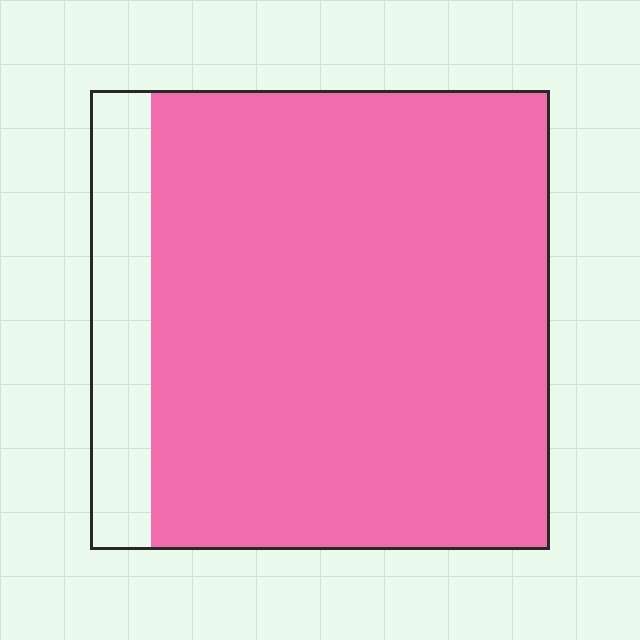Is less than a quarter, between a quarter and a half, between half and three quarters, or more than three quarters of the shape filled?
More than three quarters.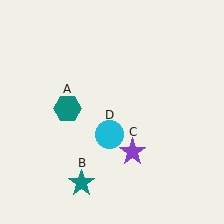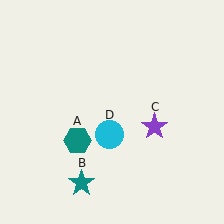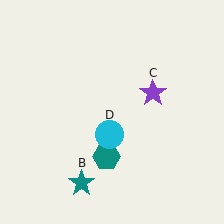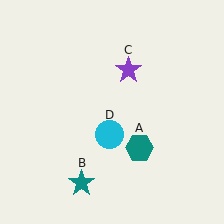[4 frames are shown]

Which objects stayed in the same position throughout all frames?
Teal star (object B) and cyan circle (object D) remained stationary.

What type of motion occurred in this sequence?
The teal hexagon (object A), purple star (object C) rotated counterclockwise around the center of the scene.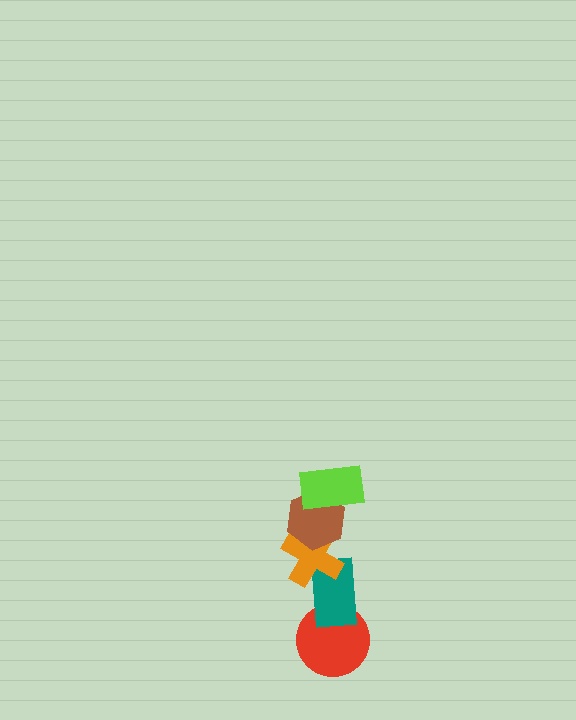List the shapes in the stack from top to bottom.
From top to bottom: the lime rectangle, the brown hexagon, the orange cross, the teal rectangle, the red circle.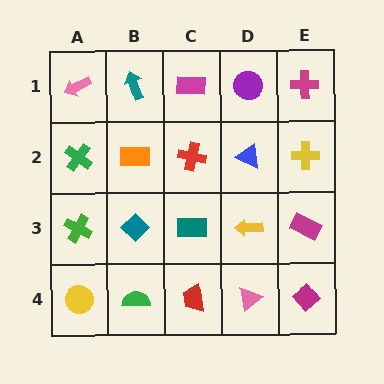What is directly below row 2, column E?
A magenta rectangle.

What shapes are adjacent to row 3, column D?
A blue triangle (row 2, column D), a pink triangle (row 4, column D), a teal rectangle (row 3, column C), a magenta rectangle (row 3, column E).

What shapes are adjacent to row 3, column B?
An orange rectangle (row 2, column B), a green semicircle (row 4, column B), a green cross (row 3, column A), a teal rectangle (row 3, column C).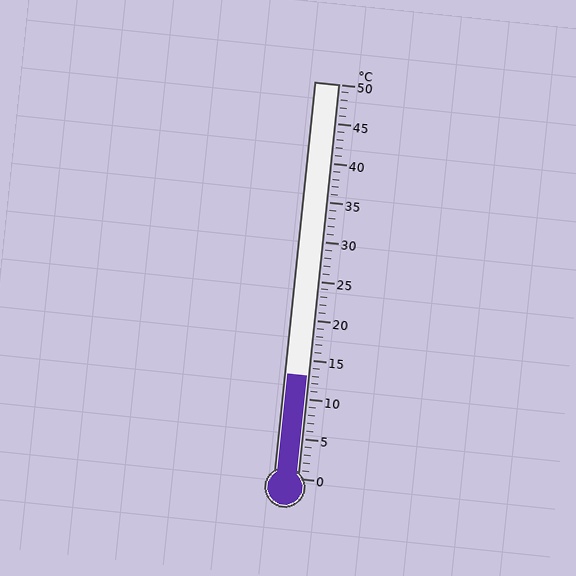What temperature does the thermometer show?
The thermometer shows approximately 13°C.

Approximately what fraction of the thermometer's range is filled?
The thermometer is filled to approximately 25% of its range.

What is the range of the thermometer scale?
The thermometer scale ranges from 0°C to 50°C.